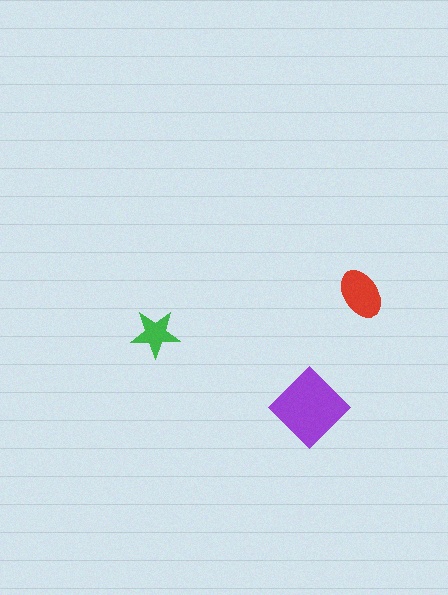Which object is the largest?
The purple diamond.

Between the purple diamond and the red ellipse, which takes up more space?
The purple diamond.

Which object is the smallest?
The green star.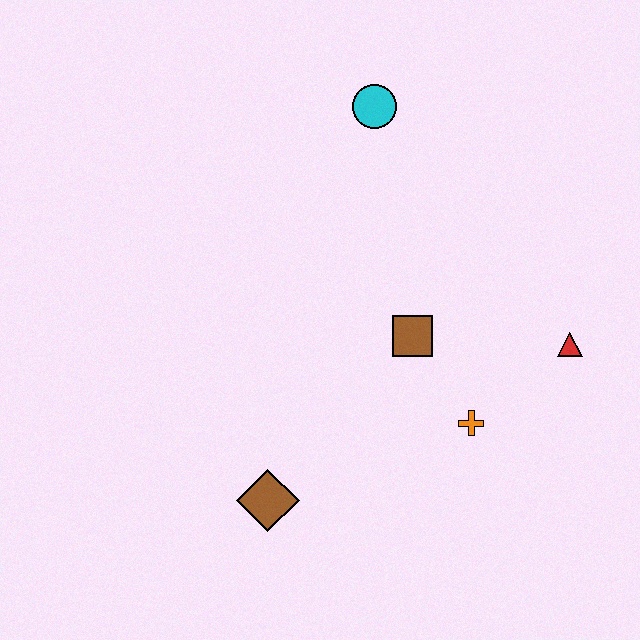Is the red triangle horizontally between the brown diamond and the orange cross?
No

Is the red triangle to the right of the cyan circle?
Yes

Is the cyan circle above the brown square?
Yes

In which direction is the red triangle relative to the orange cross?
The red triangle is to the right of the orange cross.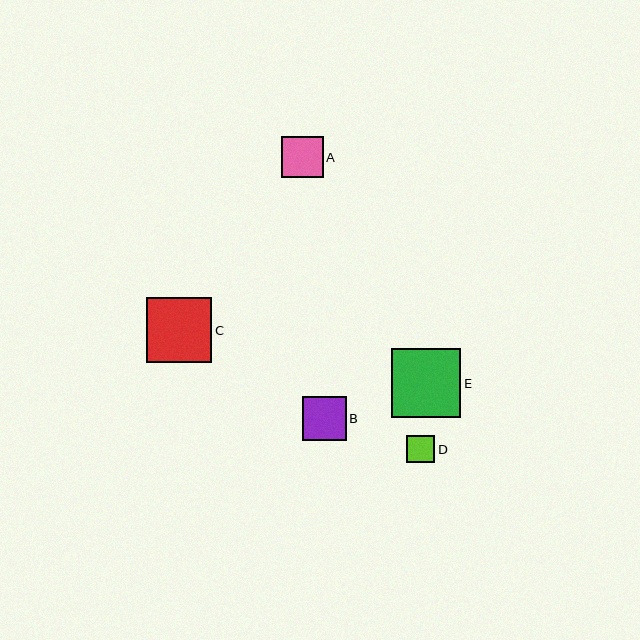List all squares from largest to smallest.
From largest to smallest: E, C, B, A, D.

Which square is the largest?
Square E is the largest with a size of approximately 69 pixels.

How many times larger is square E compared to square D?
Square E is approximately 2.5 times the size of square D.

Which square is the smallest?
Square D is the smallest with a size of approximately 28 pixels.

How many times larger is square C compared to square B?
Square C is approximately 1.5 times the size of square B.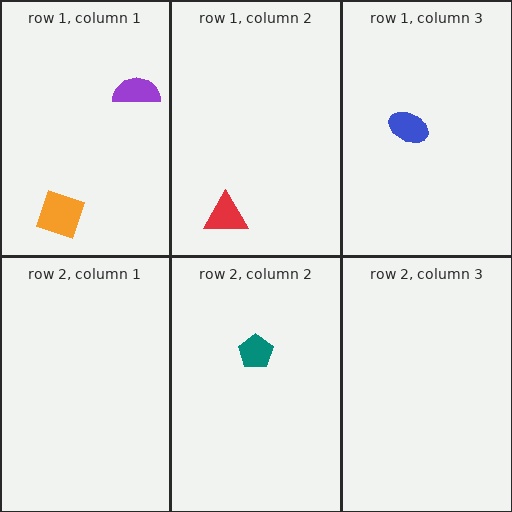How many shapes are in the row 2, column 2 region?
1.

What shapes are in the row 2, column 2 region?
The teal pentagon.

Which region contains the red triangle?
The row 1, column 2 region.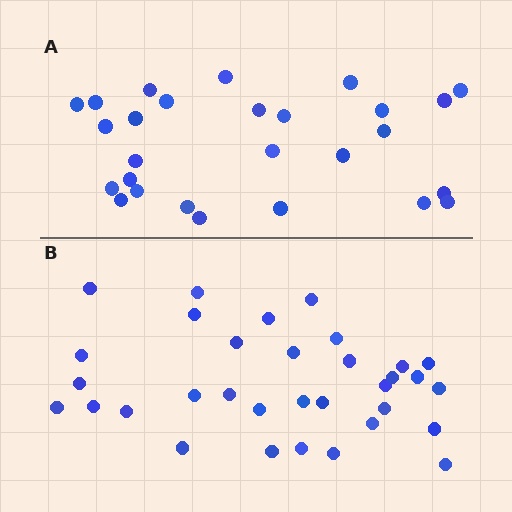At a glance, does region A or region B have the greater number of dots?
Region B (the bottom region) has more dots.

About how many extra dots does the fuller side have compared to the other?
Region B has about 6 more dots than region A.